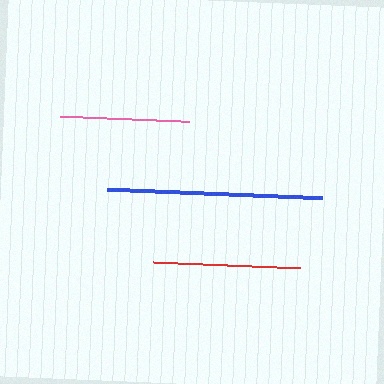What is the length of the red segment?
The red segment is approximately 147 pixels long.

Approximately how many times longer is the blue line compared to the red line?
The blue line is approximately 1.5 times the length of the red line.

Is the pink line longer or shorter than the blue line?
The blue line is longer than the pink line.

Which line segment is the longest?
The blue line is the longest at approximately 216 pixels.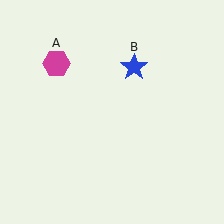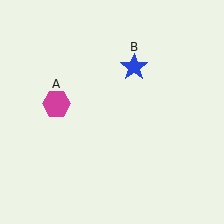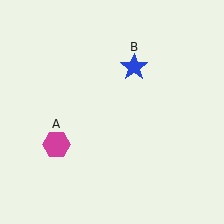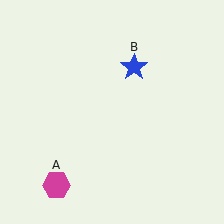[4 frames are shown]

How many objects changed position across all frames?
1 object changed position: magenta hexagon (object A).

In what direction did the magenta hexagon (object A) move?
The magenta hexagon (object A) moved down.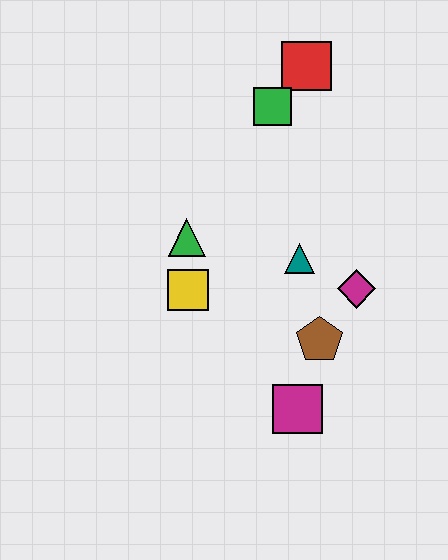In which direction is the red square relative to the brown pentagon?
The red square is above the brown pentagon.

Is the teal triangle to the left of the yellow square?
No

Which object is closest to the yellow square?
The green triangle is closest to the yellow square.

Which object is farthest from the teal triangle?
The red square is farthest from the teal triangle.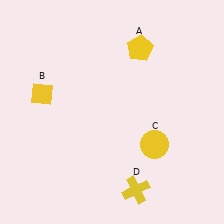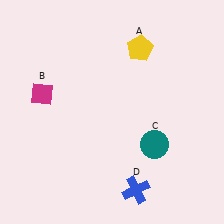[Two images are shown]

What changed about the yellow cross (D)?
In Image 1, D is yellow. In Image 2, it changed to blue.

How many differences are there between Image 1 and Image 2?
There are 3 differences between the two images.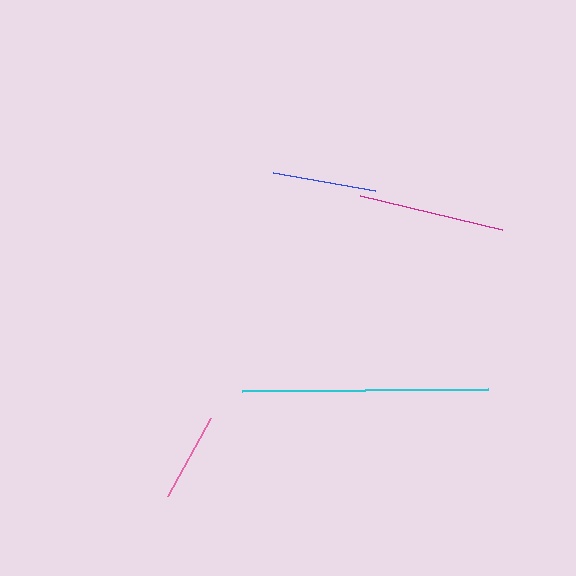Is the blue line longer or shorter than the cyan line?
The cyan line is longer than the blue line.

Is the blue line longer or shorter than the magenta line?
The magenta line is longer than the blue line.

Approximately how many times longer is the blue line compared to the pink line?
The blue line is approximately 1.2 times the length of the pink line.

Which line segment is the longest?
The cyan line is the longest at approximately 246 pixels.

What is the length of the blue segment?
The blue segment is approximately 103 pixels long.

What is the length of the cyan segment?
The cyan segment is approximately 246 pixels long.